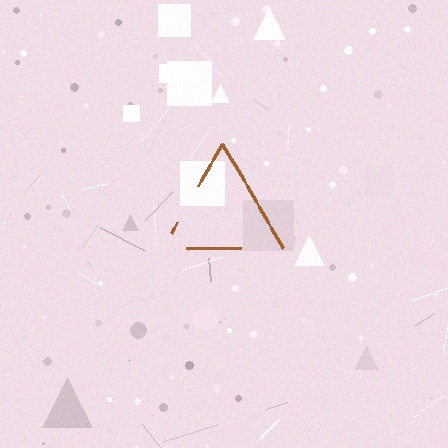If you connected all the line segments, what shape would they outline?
They would outline a triangle.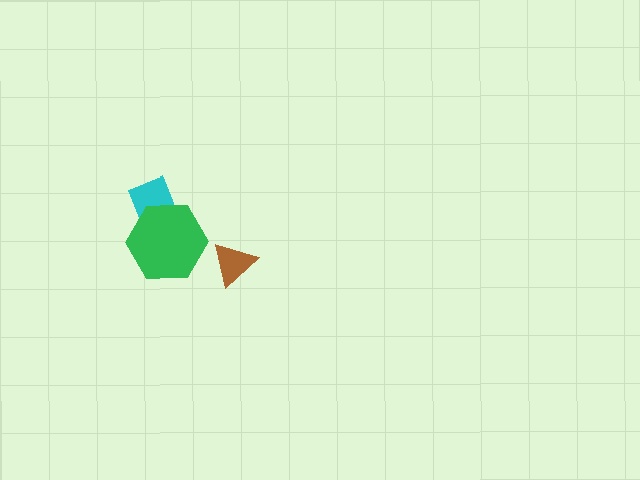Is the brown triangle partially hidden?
No, no other shape covers it.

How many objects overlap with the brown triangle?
0 objects overlap with the brown triangle.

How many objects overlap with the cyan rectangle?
1 object overlaps with the cyan rectangle.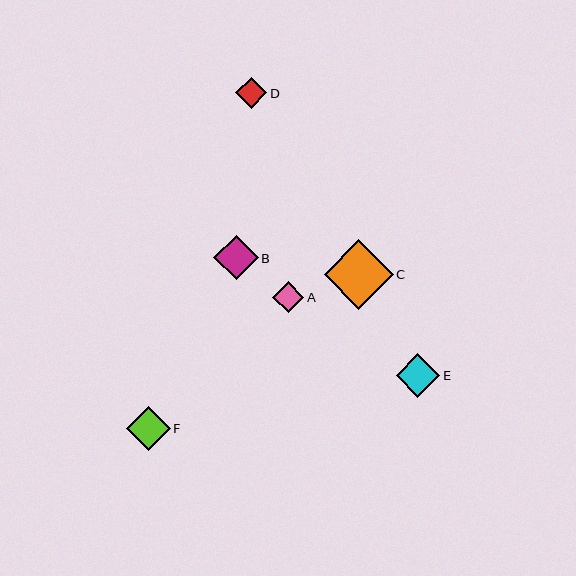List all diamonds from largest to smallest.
From largest to smallest: C, B, F, E, D, A.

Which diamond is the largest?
Diamond C is the largest with a size of approximately 69 pixels.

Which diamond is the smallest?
Diamond A is the smallest with a size of approximately 31 pixels.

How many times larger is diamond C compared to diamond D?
Diamond C is approximately 2.2 times the size of diamond D.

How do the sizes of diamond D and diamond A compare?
Diamond D and diamond A are approximately the same size.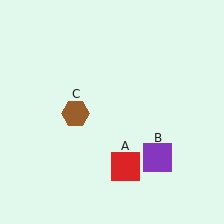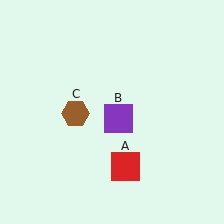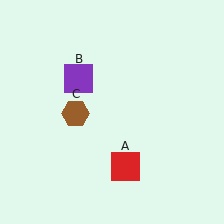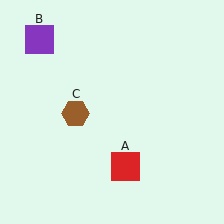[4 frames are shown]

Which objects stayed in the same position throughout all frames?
Red square (object A) and brown hexagon (object C) remained stationary.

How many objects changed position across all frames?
1 object changed position: purple square (object B).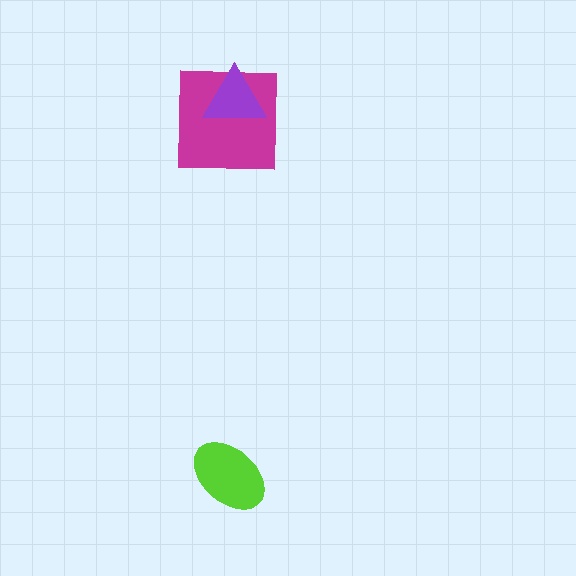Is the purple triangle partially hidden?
No, no other shape covers it.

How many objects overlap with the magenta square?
1 object overlaps with the magenta square.